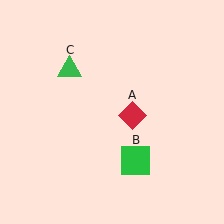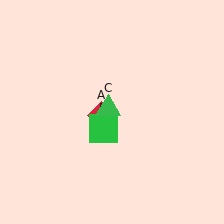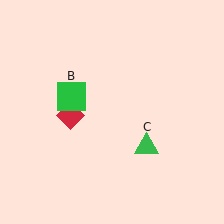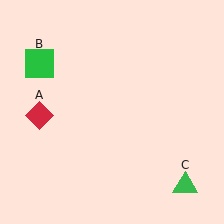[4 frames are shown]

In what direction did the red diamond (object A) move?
The red diamond (object A) moved left.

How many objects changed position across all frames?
3 objects changed position: red diamond (object A), green square (object B), green triangle (object C).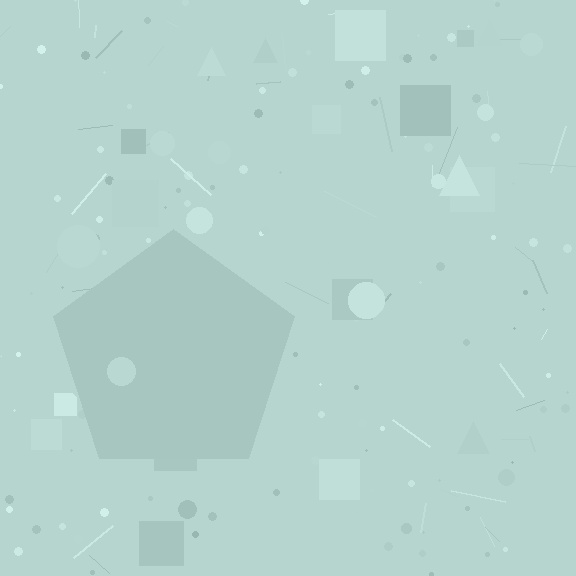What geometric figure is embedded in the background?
A pentagon is embedded in the background.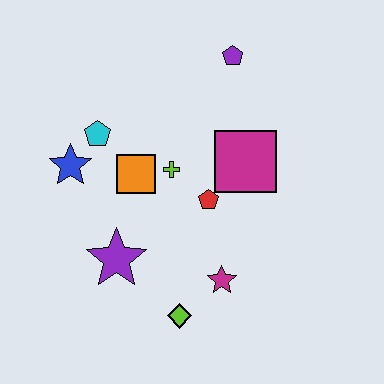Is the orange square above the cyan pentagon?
No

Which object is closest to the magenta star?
The lime diamond is closest to the magenta star.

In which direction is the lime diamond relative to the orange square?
The lime diamond is below the orange square.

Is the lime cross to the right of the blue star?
Yes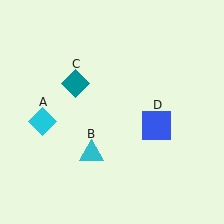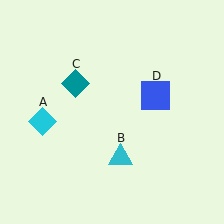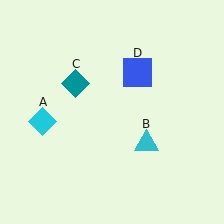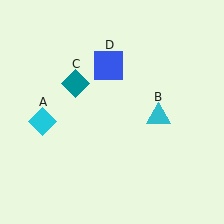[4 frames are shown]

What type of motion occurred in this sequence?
The cyan triangle (object B), blue square (object D) rotated counterclockwise around the center of the scene.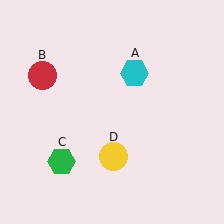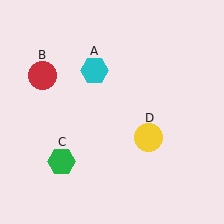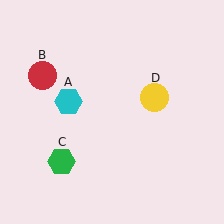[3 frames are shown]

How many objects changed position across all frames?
2 objects changed position: cyan hexagon (object A), yellow circle (object D).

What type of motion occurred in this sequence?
The cyan hexagon (object A), yellow circle (object D) rotated counterclockwise around the center of the scene.